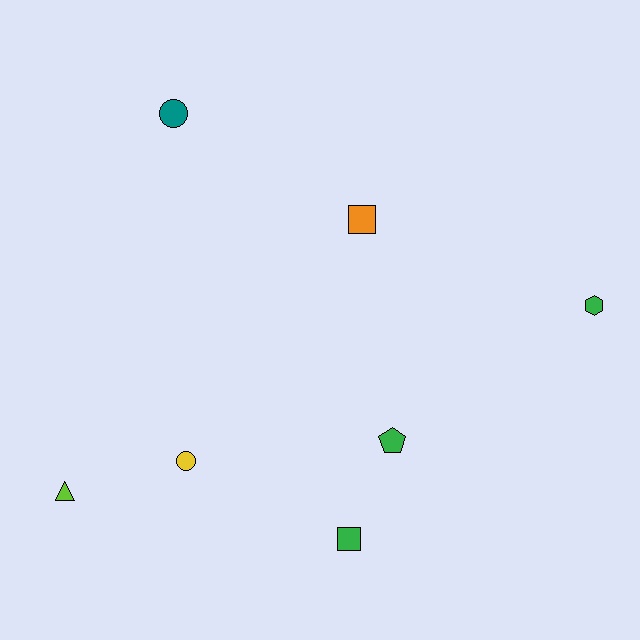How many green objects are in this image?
There are 3 green objects.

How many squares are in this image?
There are 2 squares.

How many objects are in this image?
There are 7 objects.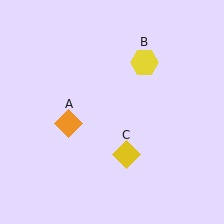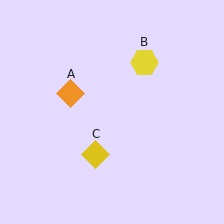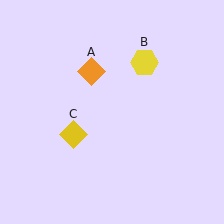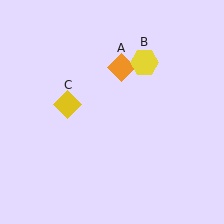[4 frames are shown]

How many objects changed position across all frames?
2 objects changed position: orange diamond (object A), yellow diamond (object C).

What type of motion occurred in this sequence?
The orange diamond (object A), yellow diamond (object C) rotated clockwise around the center of the scene.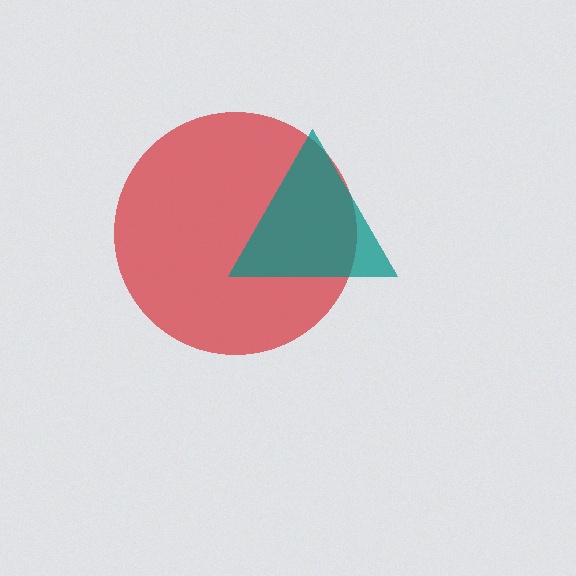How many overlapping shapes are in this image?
There are 2 overlapping shapes in the image.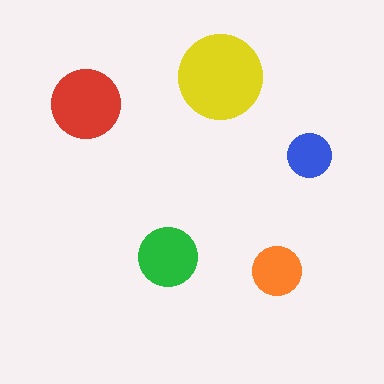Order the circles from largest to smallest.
the yellow one, the red one, the green one, the orange one, the blue one.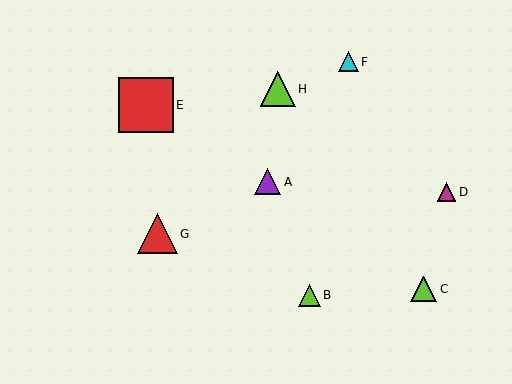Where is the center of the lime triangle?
The center of the lime triangle is at (309, 295).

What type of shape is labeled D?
Shape D is a magenta triangle.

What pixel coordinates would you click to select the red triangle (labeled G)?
Click at (157, 234) to select the red triangle G.